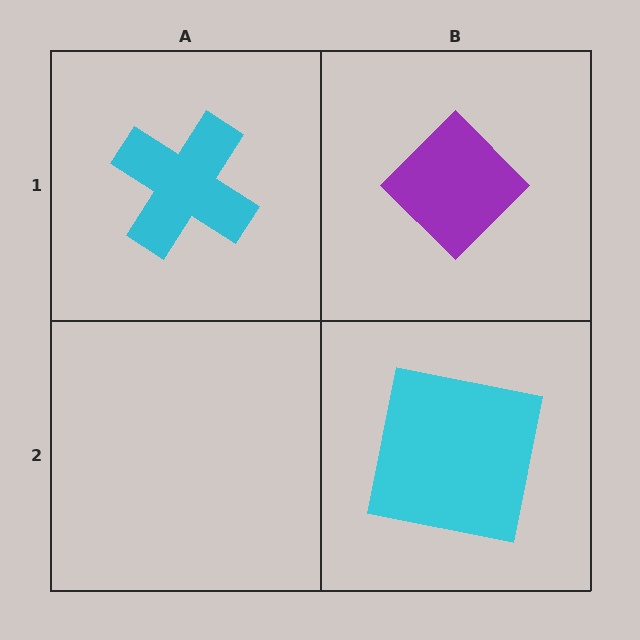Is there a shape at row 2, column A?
No, that cell is empty.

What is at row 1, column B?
A purple diamond.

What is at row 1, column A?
A cyan cross.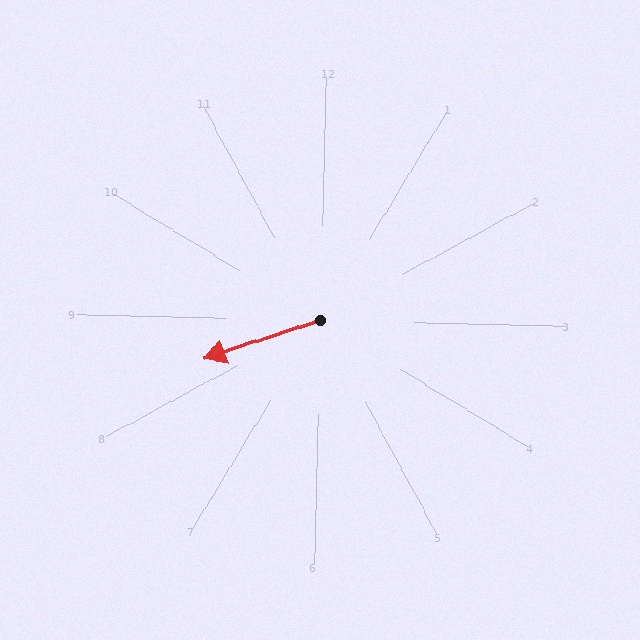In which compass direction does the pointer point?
West.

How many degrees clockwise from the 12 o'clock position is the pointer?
Approximately 250 degrees.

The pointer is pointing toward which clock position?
Roughly 8 o'clock.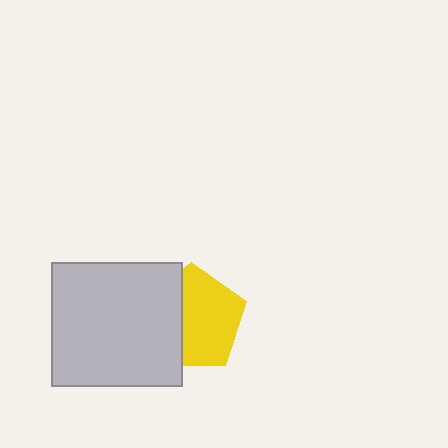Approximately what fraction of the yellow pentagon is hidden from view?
Roughly 39% of the yellow pentagon is hidden behind the light gray rectangle.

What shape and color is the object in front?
The object in front is a light gray rectangle.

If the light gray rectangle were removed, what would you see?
You would see the complete yellow pentagon.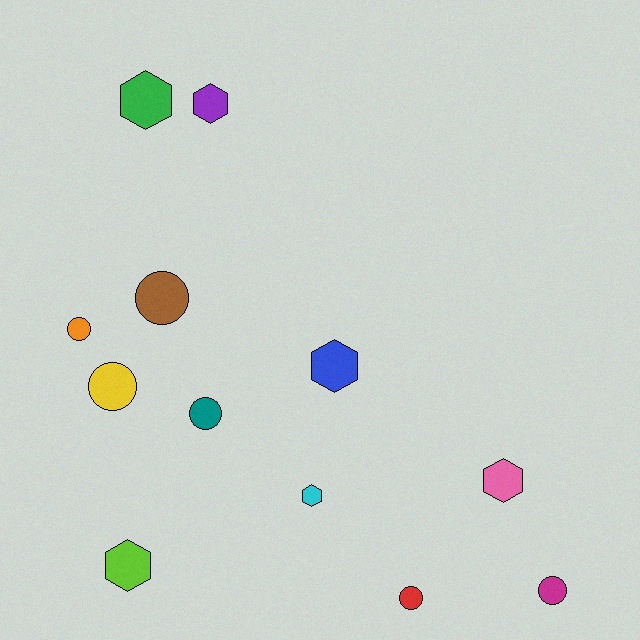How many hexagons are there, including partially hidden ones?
There are 6 hexagons.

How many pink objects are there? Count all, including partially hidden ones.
There is 1 pink object.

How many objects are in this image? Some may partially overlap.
There are 12 objects.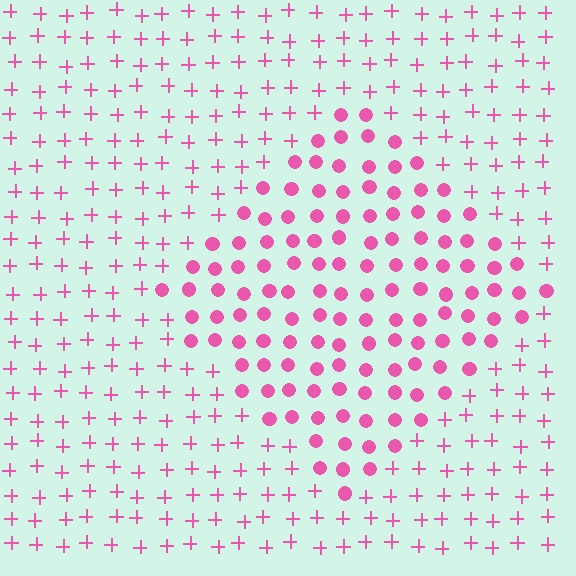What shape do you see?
I see a diamond.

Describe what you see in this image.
The image is filled with small pink elements arranged in a uniform grid. A diamond-shaped region contains circles, while the surrounding area contains plus signs. The boundary is defined purely by the change in element shape.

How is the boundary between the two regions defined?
The boundary is defined by a change in element shape: circles inside vs. plus signs outside. All elements share the same color and spacing.